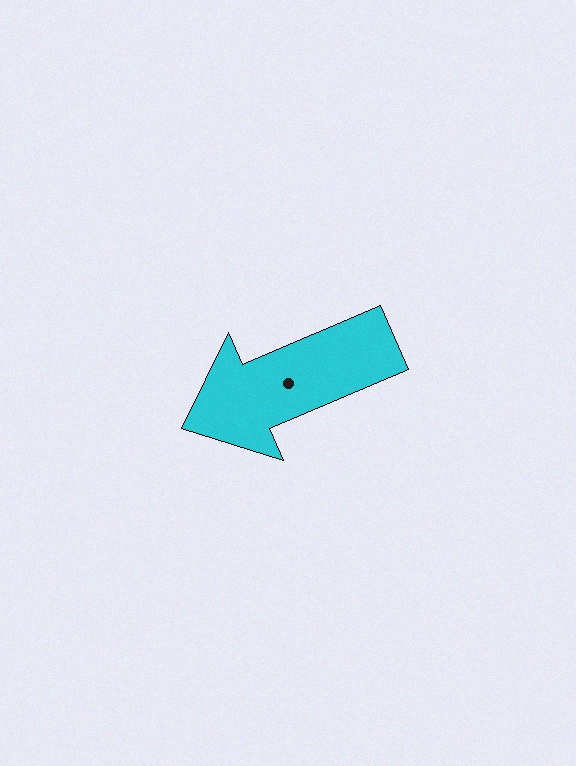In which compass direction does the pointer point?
Southwest.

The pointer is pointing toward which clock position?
Roughly 8 o'clock.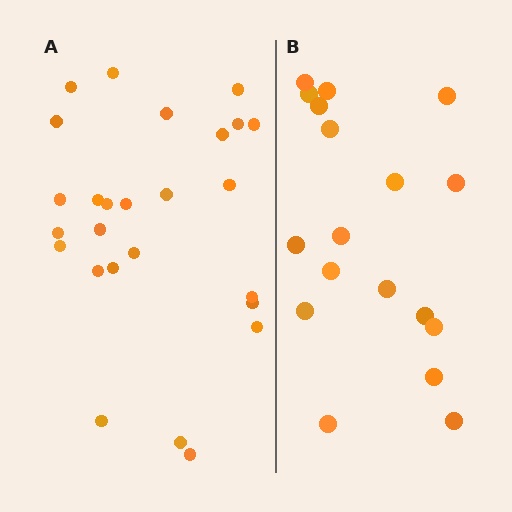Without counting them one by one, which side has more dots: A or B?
Region A (the left region) has more dots.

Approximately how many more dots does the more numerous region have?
Region A has roughly 8 or so more dots than region B.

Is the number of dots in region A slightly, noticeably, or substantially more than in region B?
Region A has noticeably more, but not dramatically so. The ratio is roughly 1.4 to 1.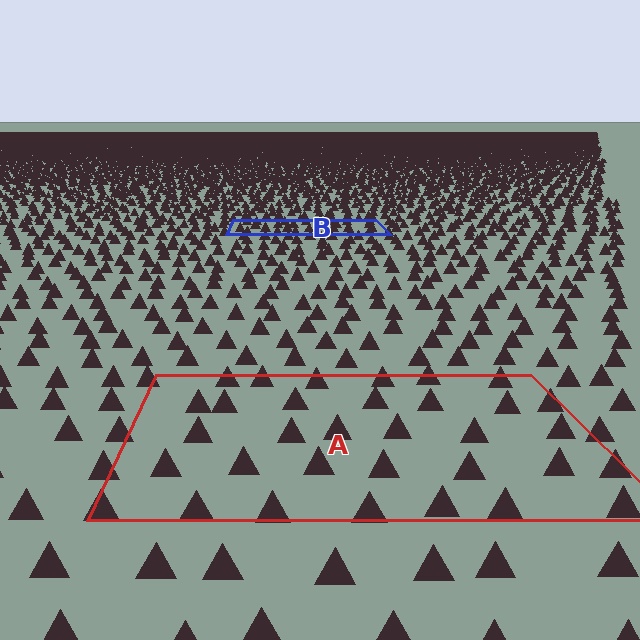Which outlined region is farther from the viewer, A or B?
Region B is farther from the viewer — the texture elements inside it appear smaller and more densely packed.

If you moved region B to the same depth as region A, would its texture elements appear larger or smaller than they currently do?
They would appear larger. At a closer depth, the same texture elements are projected at a bigger on-screen size.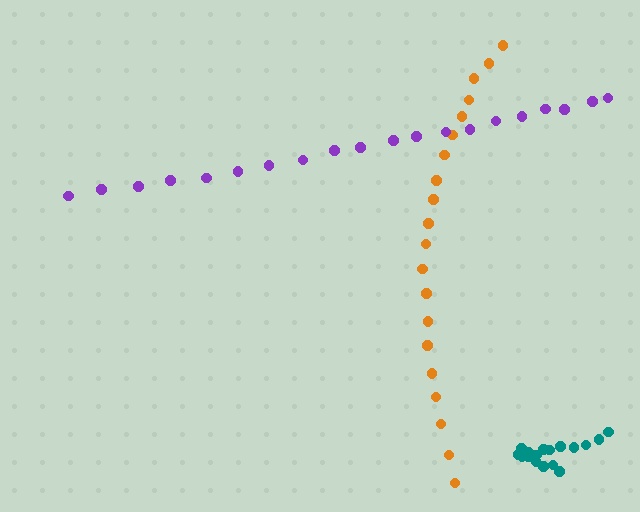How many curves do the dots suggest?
There are 3 distinct paths.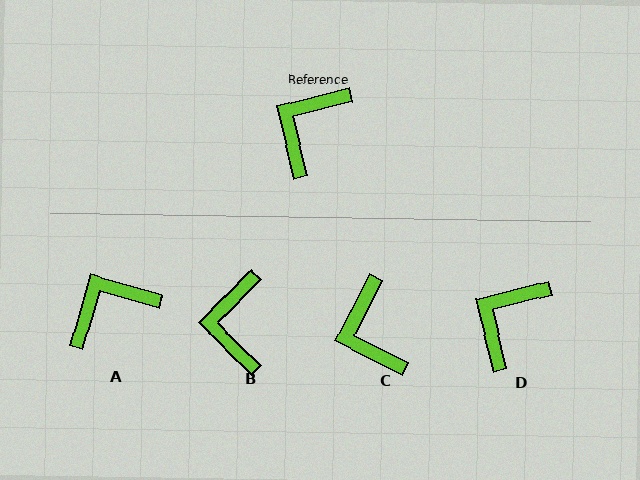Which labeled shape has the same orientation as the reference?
D.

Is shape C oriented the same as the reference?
No, it is off by about 50 degrees.